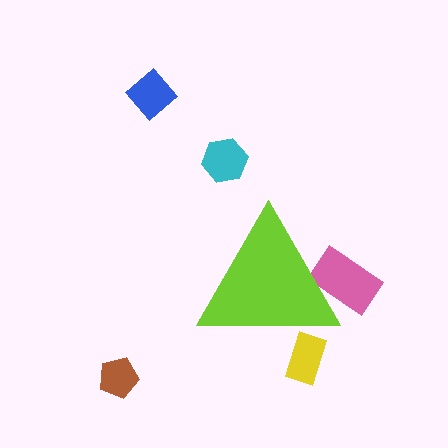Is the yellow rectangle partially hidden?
Yes, the yellow rectangle is partially hidden behind the lime triangle.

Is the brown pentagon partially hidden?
No, the brown pentagon is fully visible.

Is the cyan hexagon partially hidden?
No, the cyan hexagon is fully visible.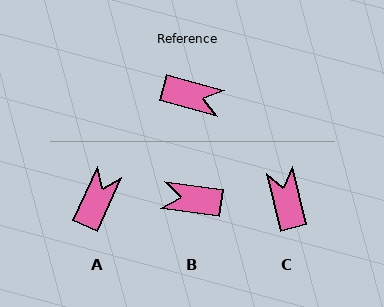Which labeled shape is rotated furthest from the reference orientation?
B, about 172 degrees away.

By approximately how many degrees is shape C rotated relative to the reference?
Approximately 120 degrees counter-clockwise.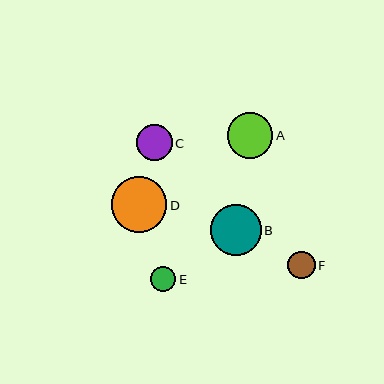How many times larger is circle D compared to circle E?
Circle D is approximately 2.2 times the size of circle E.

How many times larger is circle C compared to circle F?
Circle C is approximately 1.3 times the size of circle F.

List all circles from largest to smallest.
From largest to smallest: D, B, A, C, F, E.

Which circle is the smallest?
Circle E is the smallest with a size of approximately 26 pixels.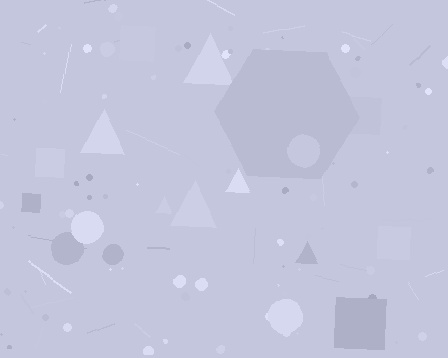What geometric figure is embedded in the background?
A hexagon is embedded in the background.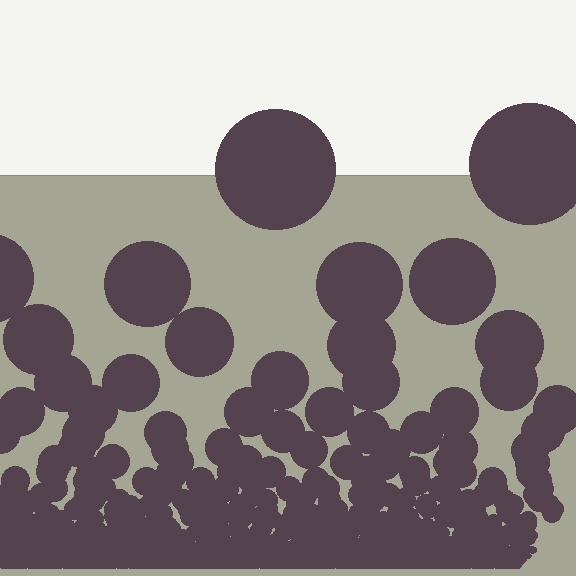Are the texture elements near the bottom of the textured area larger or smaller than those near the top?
Smaller. The gradient is inverted — elements near the bottom are smaller and denser.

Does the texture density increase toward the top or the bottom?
Density increases toward the bottom.